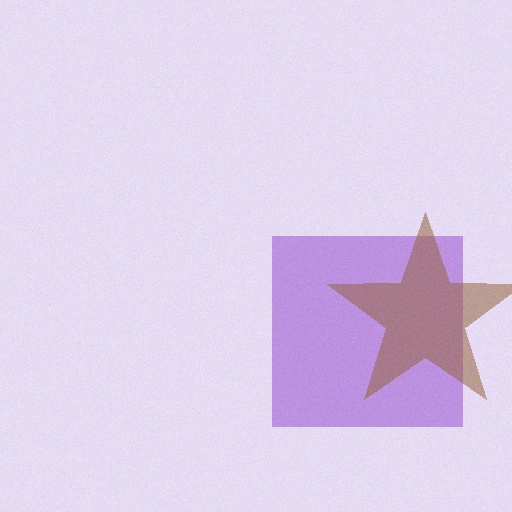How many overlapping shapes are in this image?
There are 2 overlapping shapes in the image.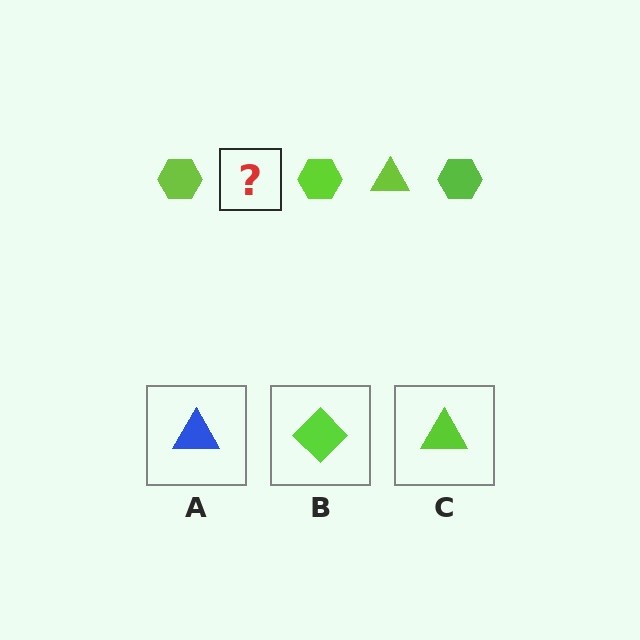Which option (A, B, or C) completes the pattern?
C.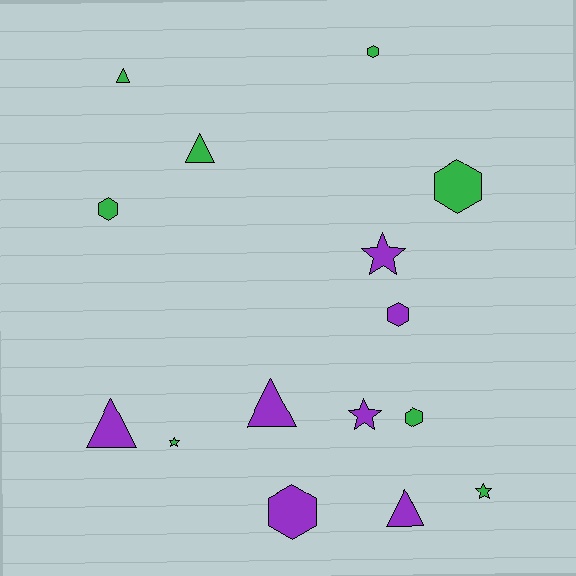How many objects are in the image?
There are 15 objects.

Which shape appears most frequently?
Hexagon, with 6 objects.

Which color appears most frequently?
Green, with 8 objects.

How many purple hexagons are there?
There are 2 purple hexagons.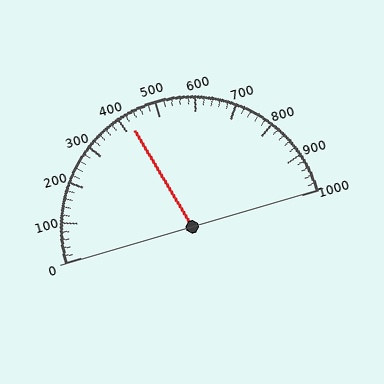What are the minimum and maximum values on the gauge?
The gauge ranges from 0 to 1000.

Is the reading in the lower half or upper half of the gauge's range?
The reading is in the lower half of the range (0 to 1000).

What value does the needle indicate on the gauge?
The needle indicates approximately 420.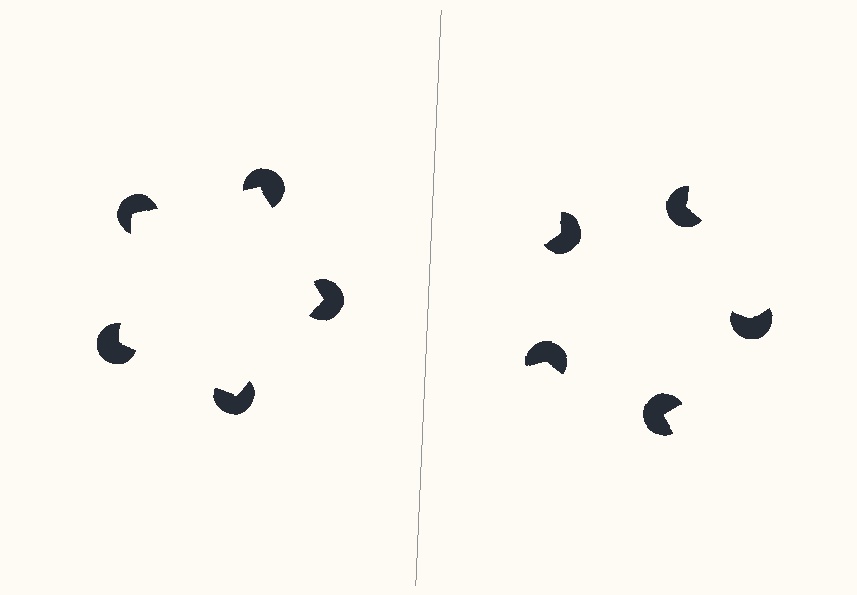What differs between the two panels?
The pac-man discs are positioned identically on both sides; only the wedge orientations differ. On the left they align to a pentagon; on the right they are misaligned.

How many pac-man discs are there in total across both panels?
10 — 5 on each side.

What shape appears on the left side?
An illusory pentagon.